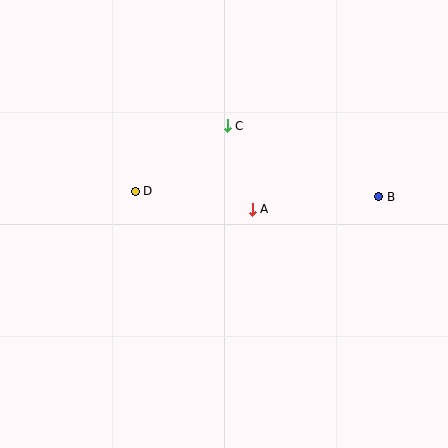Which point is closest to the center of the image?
Point A at (252, 209) is closest to the center.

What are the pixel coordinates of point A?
Point A is at (252, 209).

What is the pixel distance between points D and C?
The distance between D and C is 113 pixels.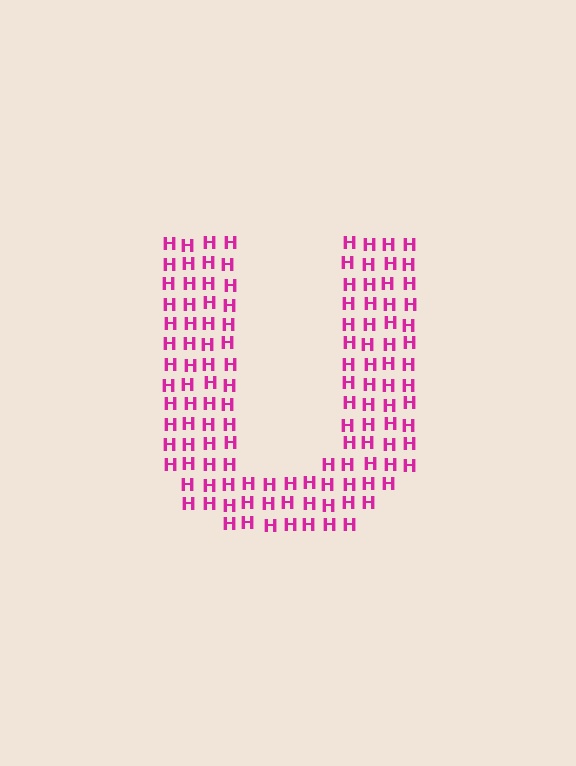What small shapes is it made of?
It is made of small letter H's.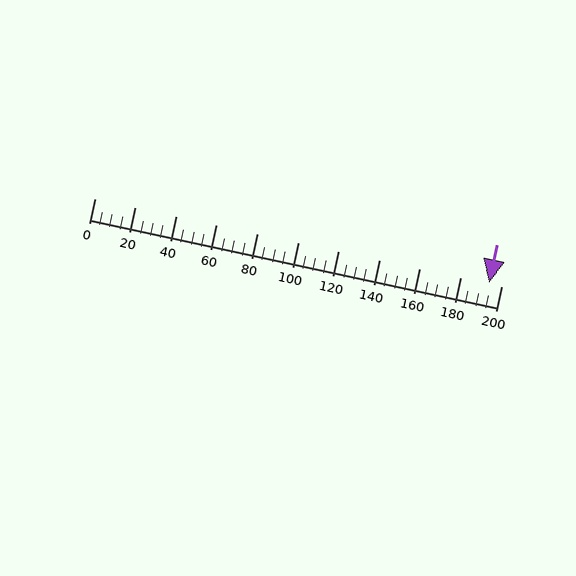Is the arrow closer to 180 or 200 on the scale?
The arrow is closer to 200.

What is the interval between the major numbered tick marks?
The major tick marks are spaced 20 units apart.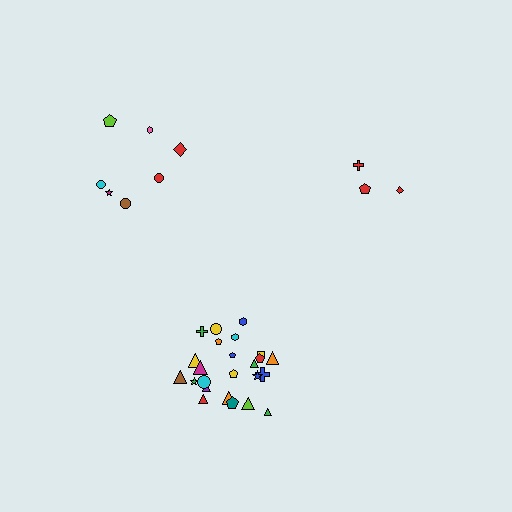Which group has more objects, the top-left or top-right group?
The top-left group.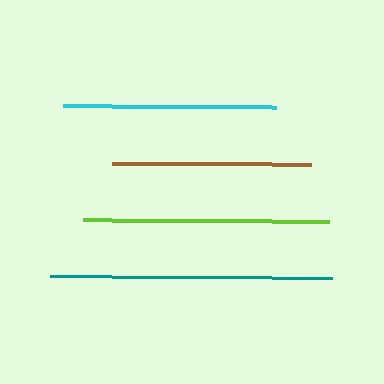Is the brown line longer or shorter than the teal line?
The teal line is longer than the brown line.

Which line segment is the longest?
The teal line is the longest at approximately 283 pixels.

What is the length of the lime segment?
The lime segment is approximately 246 pixels long.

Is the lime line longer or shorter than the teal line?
The teal line is longer than the lime line.